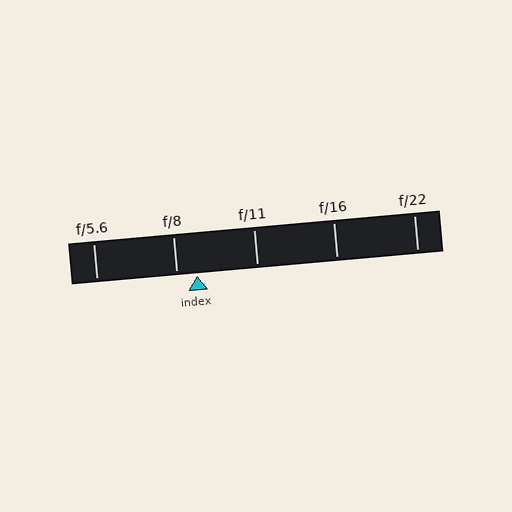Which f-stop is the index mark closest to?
The index mark is closest to f/8.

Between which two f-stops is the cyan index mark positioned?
The index mark is between f/8 and f/11.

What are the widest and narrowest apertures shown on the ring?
The widest aperture shown is f/5.6 and the narrowest is f/22.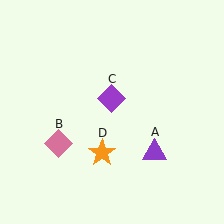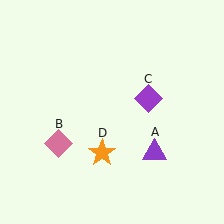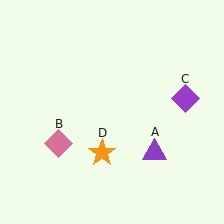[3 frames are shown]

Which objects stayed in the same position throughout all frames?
Purple triangle (object A) and pink diamond (object B) and orange star (object D) remained stationary.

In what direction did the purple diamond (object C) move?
The purple diamond (object C) moved right.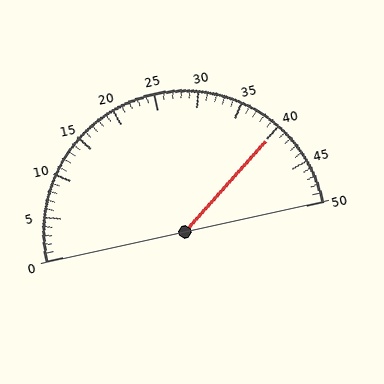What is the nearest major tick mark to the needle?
The nearest major tick mark is 40.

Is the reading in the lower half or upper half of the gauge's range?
The reading is in the upper half of the range (0 to 50).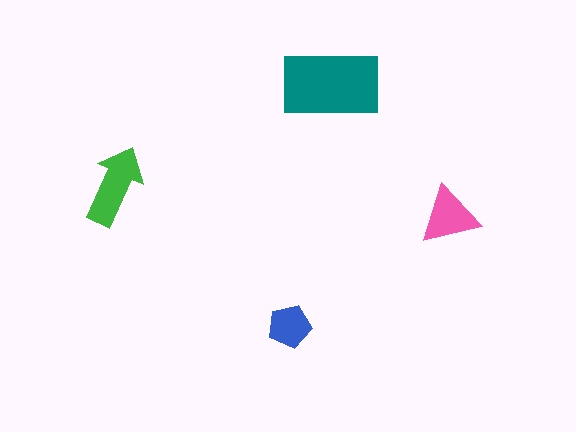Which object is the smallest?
The blue pentagon.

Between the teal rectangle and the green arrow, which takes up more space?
The teal rectangle.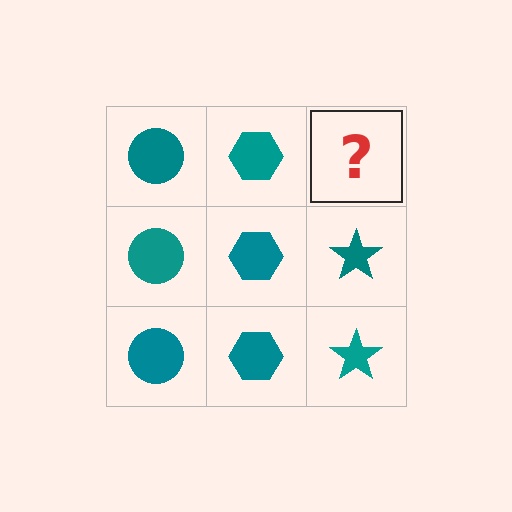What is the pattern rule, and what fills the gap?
The rule is that each column has a consistent shape. The gap should be filled with a teal star.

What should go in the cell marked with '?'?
The missing cell should contain a teal star.